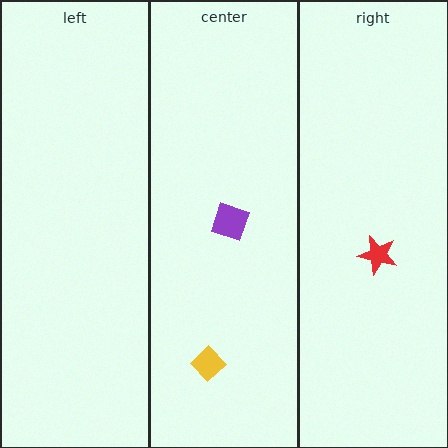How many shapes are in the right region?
1.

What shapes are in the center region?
The yellow diamond, the purple square.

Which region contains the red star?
The right region.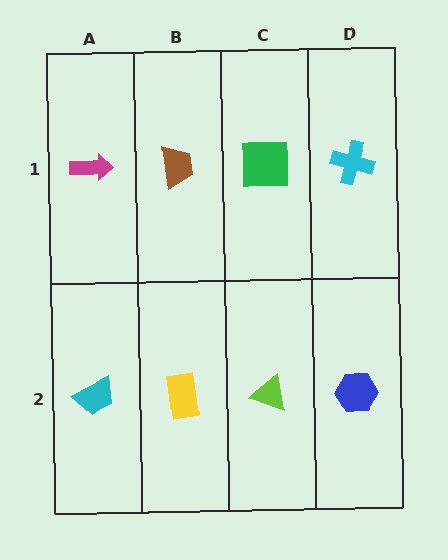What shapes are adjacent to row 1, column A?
A cyan trapezoid (row 2, column A), a brown trapezoid (row 1, column B).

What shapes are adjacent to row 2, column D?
A cyan cross (row 1, column D), a lime triangle (row 2, column C).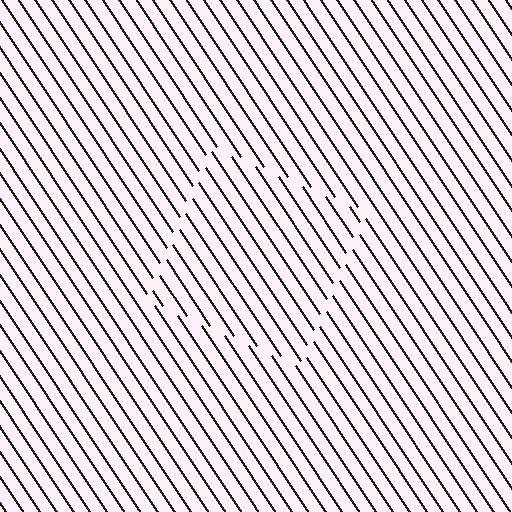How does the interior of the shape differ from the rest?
The interior of the shape contains the same grating, shifted by half a period — the contour is defined by the phase discontinuity where line-ends from the inner and outer gratings abut.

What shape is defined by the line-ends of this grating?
An illusory square. The interior of the shape contains the same grating, shifted by half a period — the contour is defined by the phase discontinuity where line-ends from the inner and outer gratings abut.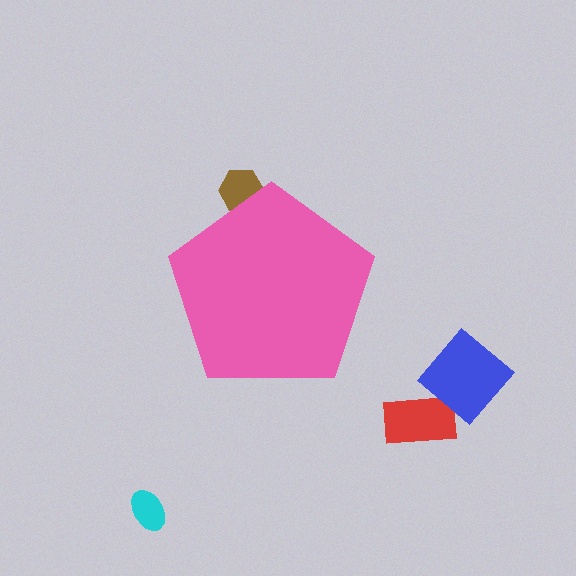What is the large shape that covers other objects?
A pink pentagon.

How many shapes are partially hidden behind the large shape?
1 shape is partially hidden.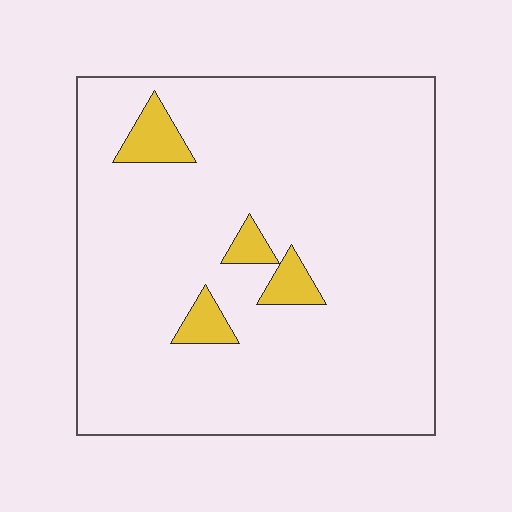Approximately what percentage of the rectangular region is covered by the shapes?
Approximately 5%.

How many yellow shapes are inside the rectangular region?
4.